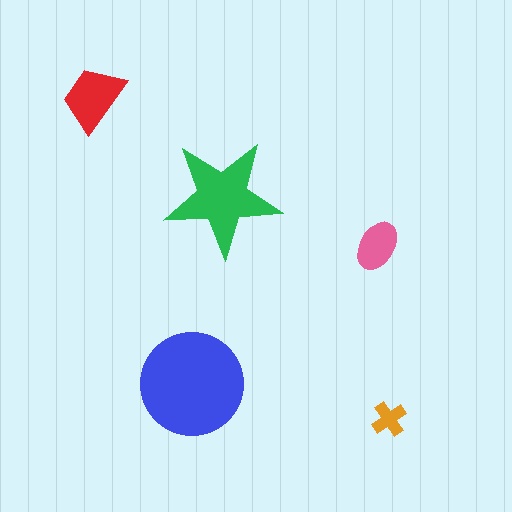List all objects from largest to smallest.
The blue circle, the green star, the red trapezoid, the pink ellipse, the orange cross.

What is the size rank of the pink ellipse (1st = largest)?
4th.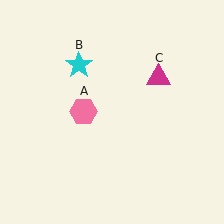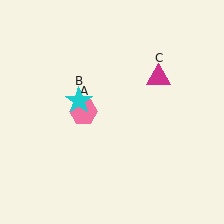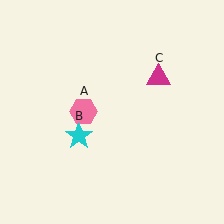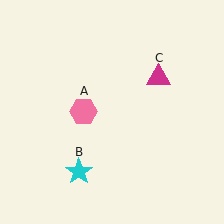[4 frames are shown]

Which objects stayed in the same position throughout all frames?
Pink hexagon (object A) and magenta triangle (object C) remained stationary.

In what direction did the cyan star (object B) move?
The cyan star (object B) moved down.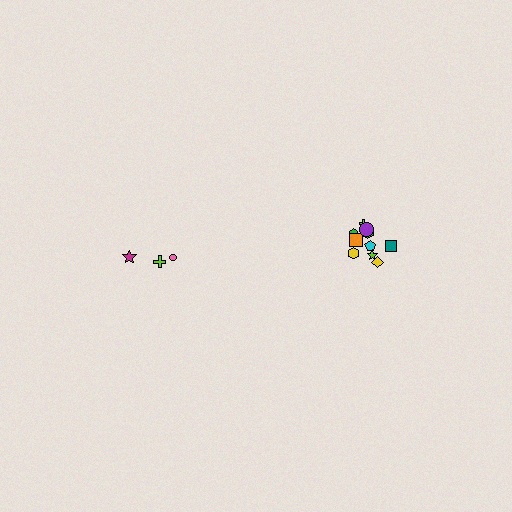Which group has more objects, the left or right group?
The right group.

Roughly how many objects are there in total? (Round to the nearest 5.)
Roughly 15 objects in total.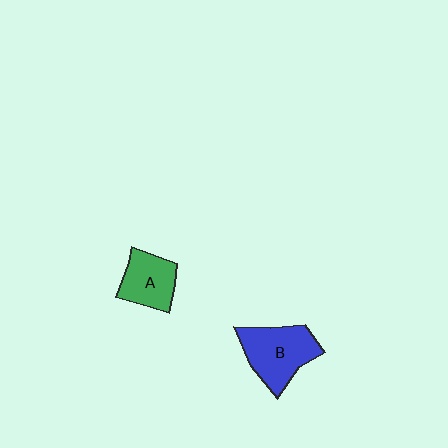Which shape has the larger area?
Shape B (blue).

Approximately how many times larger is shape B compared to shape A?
Approximately 1.4 times.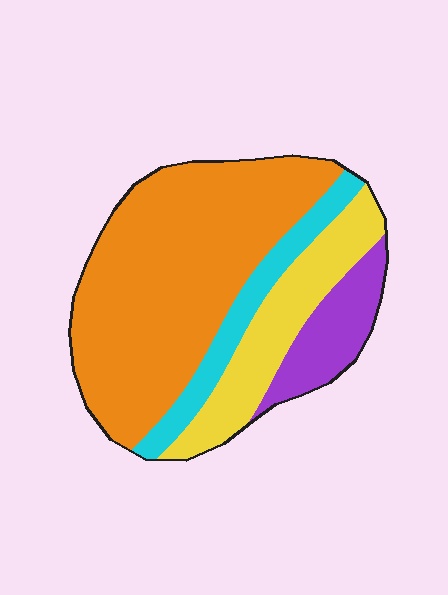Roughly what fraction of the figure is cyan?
Cyan takes up about one eighth (1/8) of the figure.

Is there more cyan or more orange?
Orange.